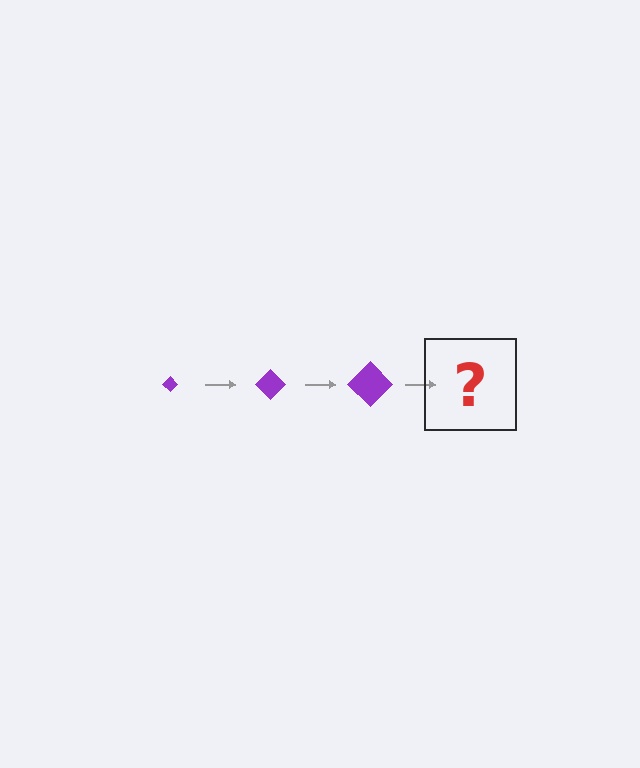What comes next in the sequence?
The next element should be a purple diamond, larger than the previous one.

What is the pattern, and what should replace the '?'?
The pattern is that the diamond gets progressively larger each step. The '?' should be a purple diamond, larger than the previous one.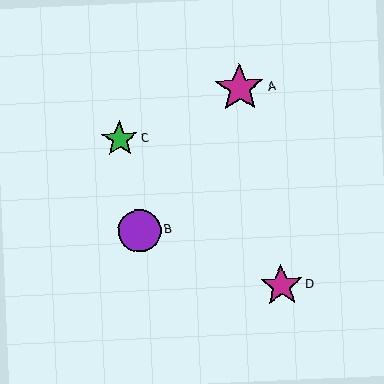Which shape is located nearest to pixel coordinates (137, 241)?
The purple circle (labeled B) at (140, 231) is nearest to that location.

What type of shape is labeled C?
Shape C is a green star.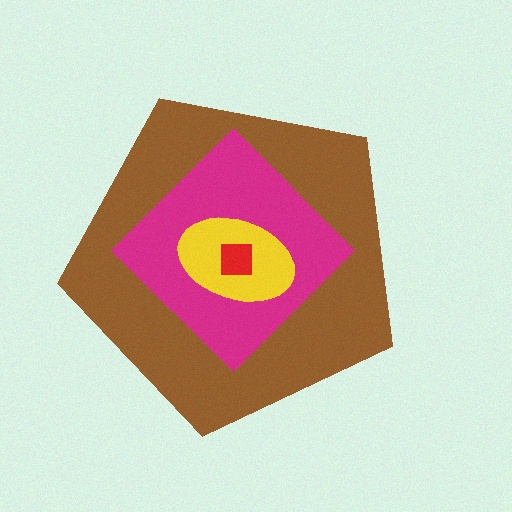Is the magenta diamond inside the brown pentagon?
Yes.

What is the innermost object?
The red square.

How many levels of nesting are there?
4.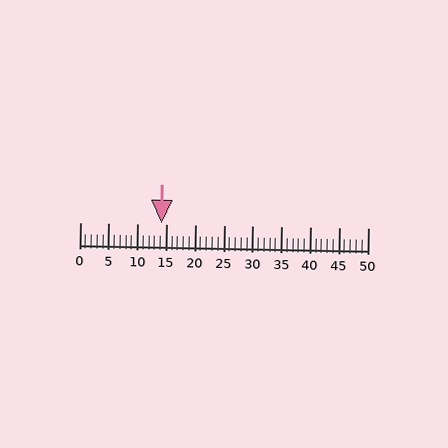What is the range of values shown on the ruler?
The ruler shows values from 0 to 50.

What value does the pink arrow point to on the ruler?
The pink arrow points to approximately 14.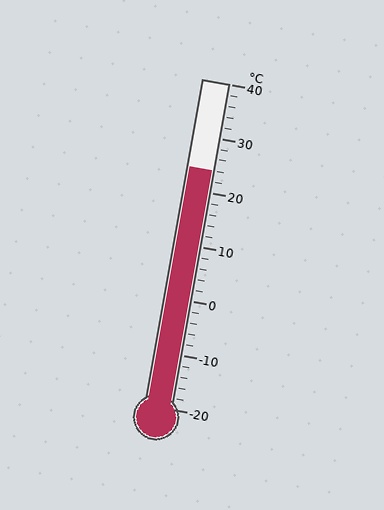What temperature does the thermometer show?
The thermometer shows approximately 24°C.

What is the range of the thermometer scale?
The thermometer scale ranges from -20°C to 40°C.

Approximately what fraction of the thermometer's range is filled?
The thermometer is filled to approximately 75% of its range.